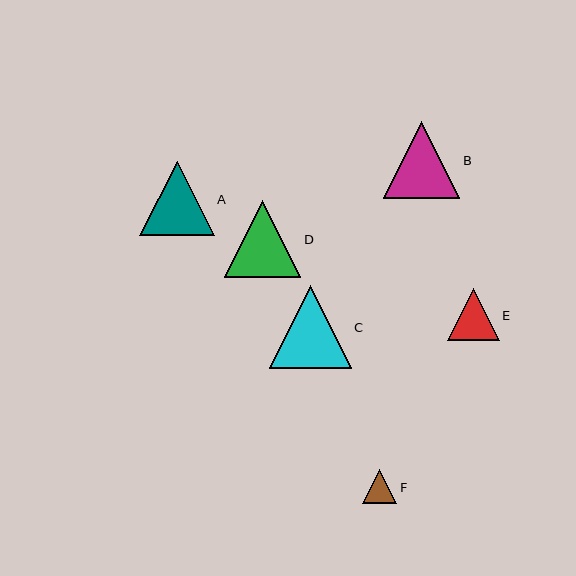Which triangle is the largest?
Triangle C is the largest with a size of approximately 82 pixels.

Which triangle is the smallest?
Triangle F is the smallest with a size of approximately 34 pixels.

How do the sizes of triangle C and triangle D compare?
Triangle C and triangle D are approximately the same size.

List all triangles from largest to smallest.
From largest to smallest: C, D, B, A, E, F.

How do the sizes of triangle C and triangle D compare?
Triangle C and triangle D are approximately the same size.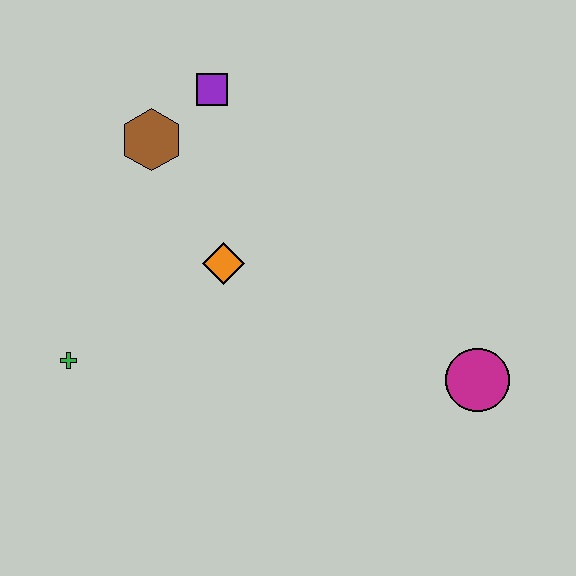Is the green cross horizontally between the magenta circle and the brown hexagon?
No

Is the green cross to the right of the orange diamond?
No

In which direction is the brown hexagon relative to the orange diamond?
The brown hexagon is above the orange diamond.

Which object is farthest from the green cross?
The magenta circle is farthest from the green cross.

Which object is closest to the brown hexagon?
The purple square is closest to the brown hexagon.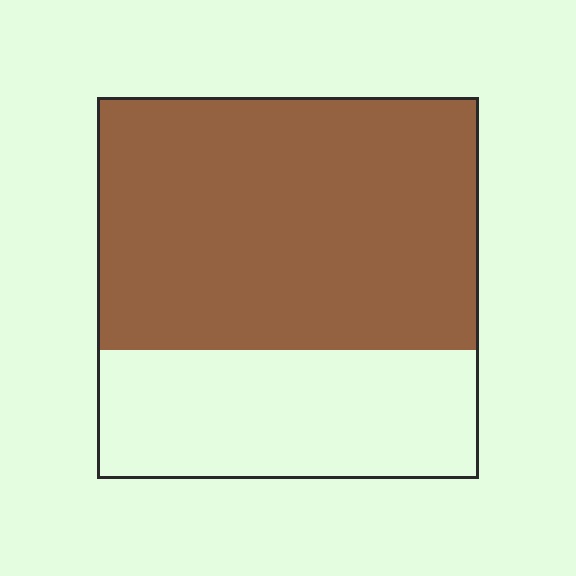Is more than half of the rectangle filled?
Yes.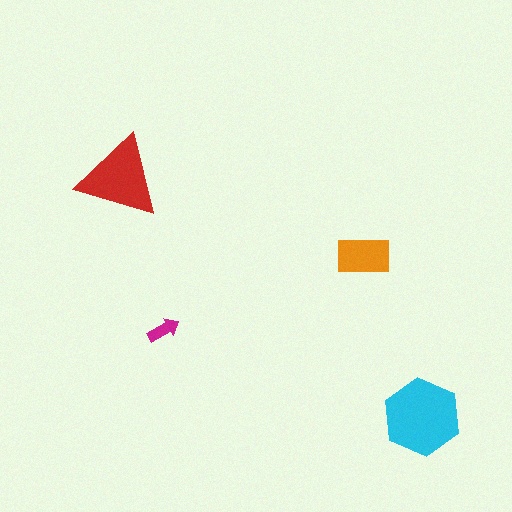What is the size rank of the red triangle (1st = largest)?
2nd.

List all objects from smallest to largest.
The magenta arrow, the orange rectangle, the red triangle, the cyan hexagon.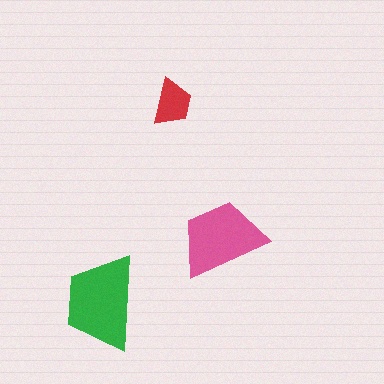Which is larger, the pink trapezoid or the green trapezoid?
The green one.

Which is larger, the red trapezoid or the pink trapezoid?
The pink one.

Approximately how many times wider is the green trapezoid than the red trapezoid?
About 2 times wider.